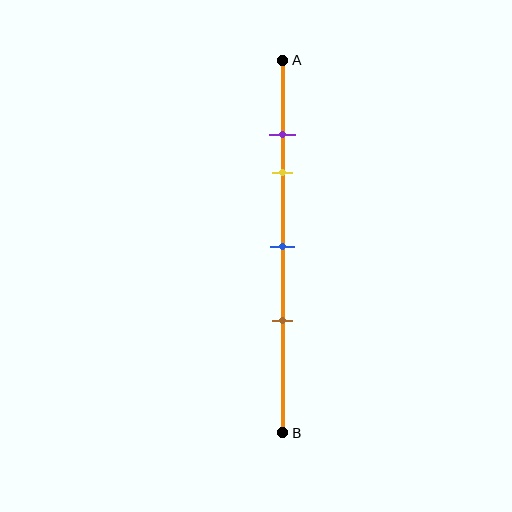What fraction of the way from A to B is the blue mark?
The blue mark is approximately 50% (0.5) of the way from A to B.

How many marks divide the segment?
There are 4 marks dividing the segment.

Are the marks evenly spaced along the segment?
No, the marks are not evenly spaced.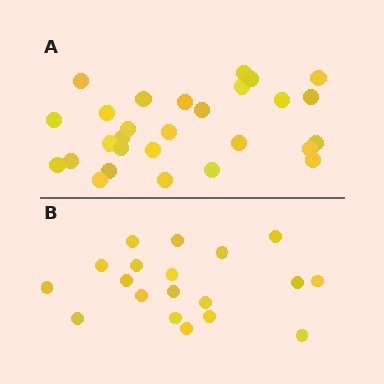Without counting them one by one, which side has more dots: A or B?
Region A (the top region) has more dots.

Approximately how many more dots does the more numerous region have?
Region A has roughly 8 or so more dots than region B.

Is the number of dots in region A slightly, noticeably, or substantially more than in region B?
Region A has substantially more. The ratio is roughly 1.5 to 1.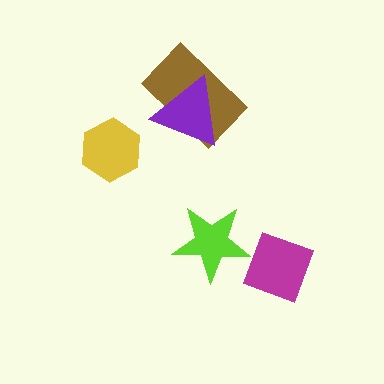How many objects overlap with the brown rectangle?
1 object overlaps with the brown rectangle.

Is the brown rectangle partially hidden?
Yes, it is partially covered by another shape.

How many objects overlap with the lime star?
0 objects overlap with the lime star.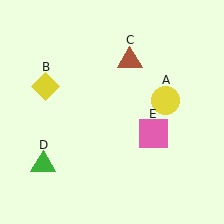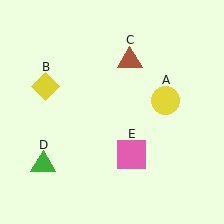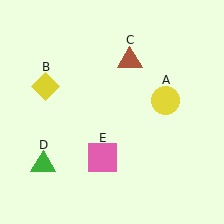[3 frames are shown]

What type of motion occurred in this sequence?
The pink square (object E) rotated clockwise around the center of the scene.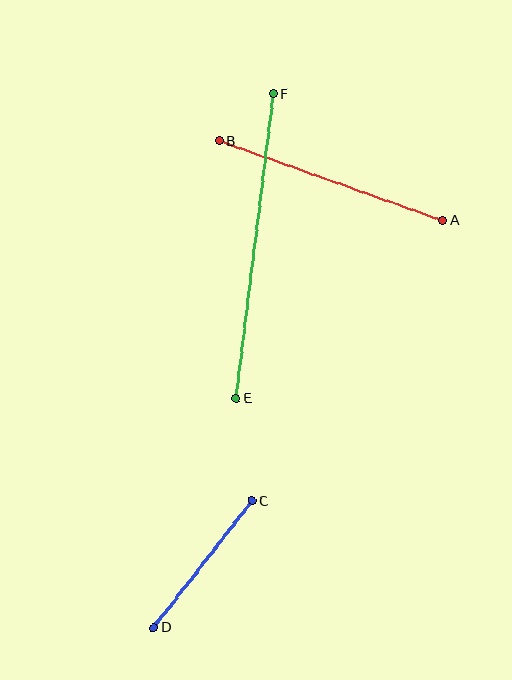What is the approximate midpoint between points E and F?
The midpoint is at approximately (255, 246) pixels.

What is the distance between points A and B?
The distance is approximately 238 pixels.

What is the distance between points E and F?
The distance is approximately 307 pixels.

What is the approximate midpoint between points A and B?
The midpoint is at approximately (331, 181) pixels.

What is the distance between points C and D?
The distance is approximately 160 pixels.